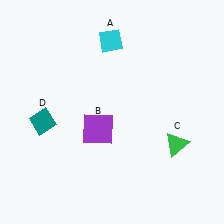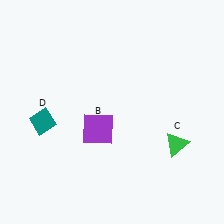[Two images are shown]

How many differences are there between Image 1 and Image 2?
There is 1 difference between the two images.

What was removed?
The cyan diamond (A) was removed in Image 2.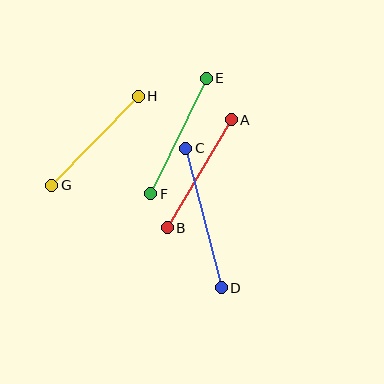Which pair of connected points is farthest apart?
Points C and D are farthest apart.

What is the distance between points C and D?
The distance is approximately 144 pixels.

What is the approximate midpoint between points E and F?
The midpoint is at approximately (178, 136) pixels.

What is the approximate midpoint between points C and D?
The midpoint is at approximately (203, 218) pixels.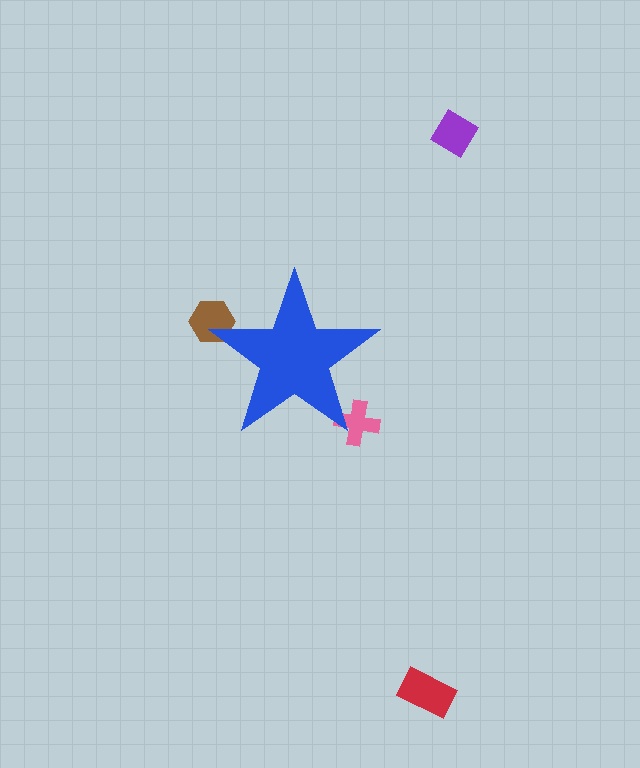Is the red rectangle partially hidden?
No, the red rectangle is fully visible.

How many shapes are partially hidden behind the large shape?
2 shapes are partially hidden.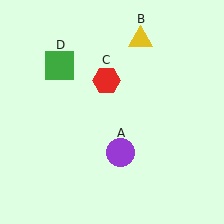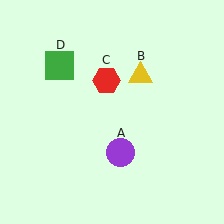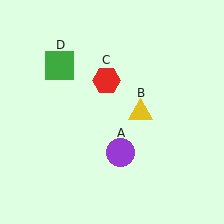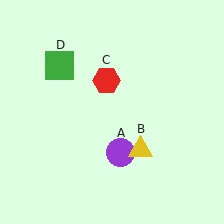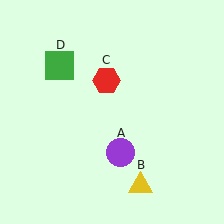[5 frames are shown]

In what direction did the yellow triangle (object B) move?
The yellow triangle (object B) moved down.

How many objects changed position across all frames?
1 object changed position: yellow triangle (object B).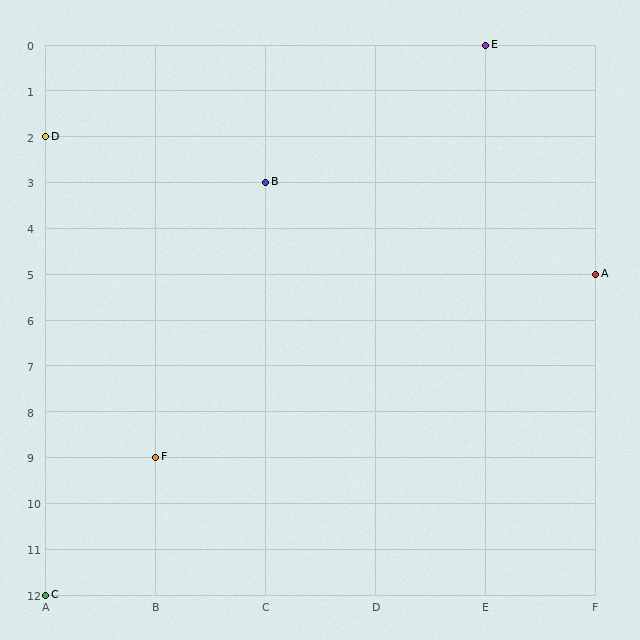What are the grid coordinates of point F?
Point F is at grid coordinates (B, 9).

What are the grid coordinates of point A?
Point A is at grid coordinates (F, 5).